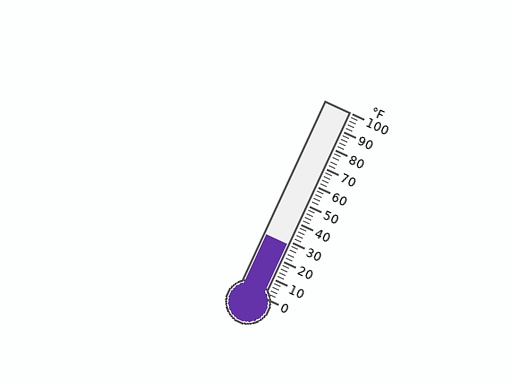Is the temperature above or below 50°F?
The temperature is below 50°F.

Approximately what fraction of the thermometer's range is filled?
The thermometer is filled to approximately 30% of its range.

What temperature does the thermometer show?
The thermometer shows approximately 28°F.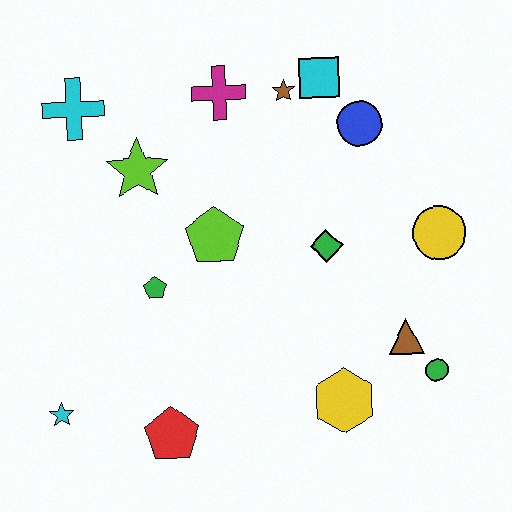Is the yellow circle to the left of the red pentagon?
No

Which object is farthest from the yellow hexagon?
The cyan cross is farthest from the yellow hexagon.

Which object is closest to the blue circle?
The cyan square is closest to the blue circle.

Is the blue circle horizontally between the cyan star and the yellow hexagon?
No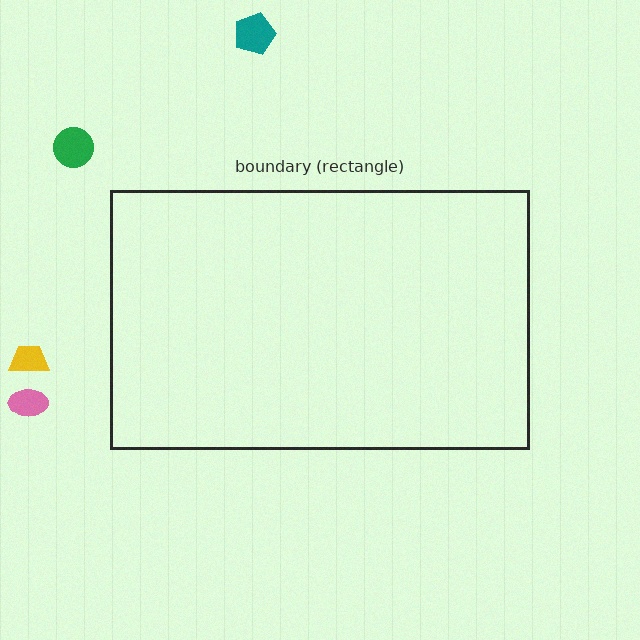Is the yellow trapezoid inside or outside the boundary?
Outside.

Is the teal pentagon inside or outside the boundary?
Outside.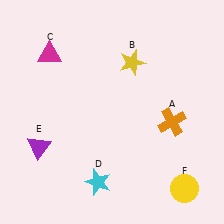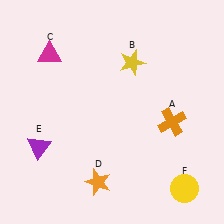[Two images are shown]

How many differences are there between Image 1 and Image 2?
There is 1 difference between the two images.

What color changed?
The star (D) changed from cyan in Image 1 to orange in Image 2.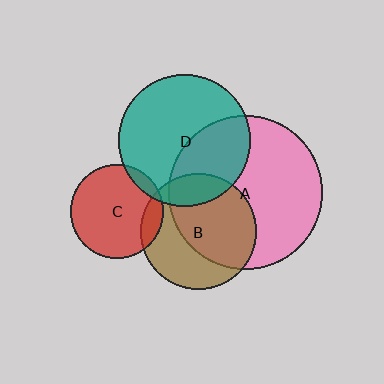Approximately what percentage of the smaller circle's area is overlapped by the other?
Approximately 15%.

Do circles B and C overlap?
Yes.